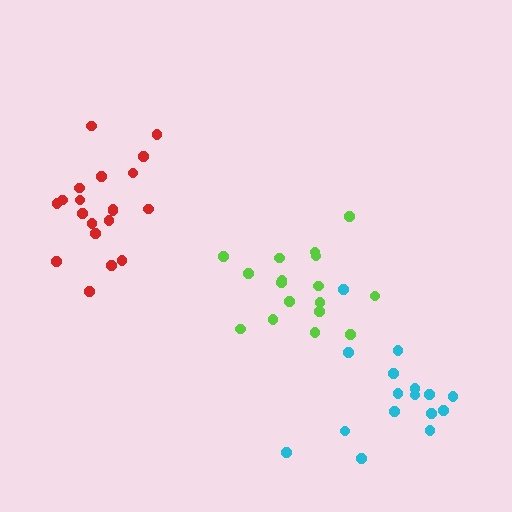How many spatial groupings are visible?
There are 3 spatial groupings.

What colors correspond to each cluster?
The clusters are colored: lime, red, cyan.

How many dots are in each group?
Group 1: 17 dots, Group 2: 20 dots, Group 3: 16 dots (53 total).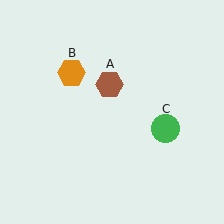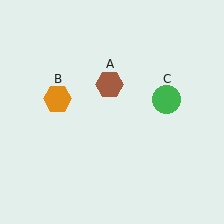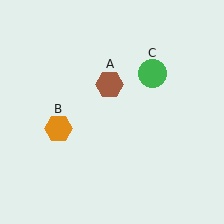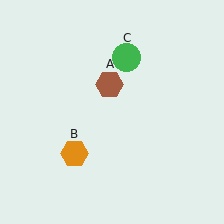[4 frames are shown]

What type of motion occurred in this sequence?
The orange hexagon (object B), green circle (object C) rotated counterclockwise around the center of the scene.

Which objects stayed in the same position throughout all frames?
Brown hexagon (object A) remained stationary.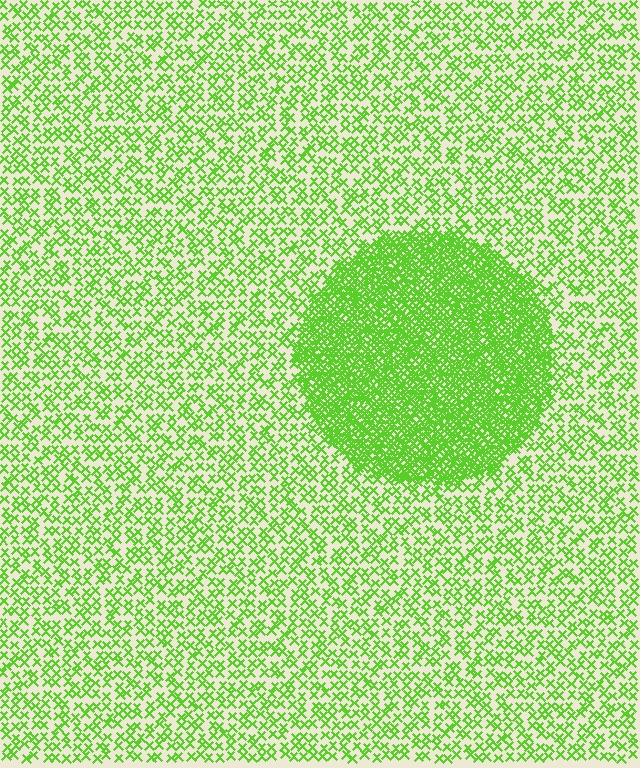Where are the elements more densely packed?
The elements are more densely packed inside the circle boundary.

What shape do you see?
I see a circle.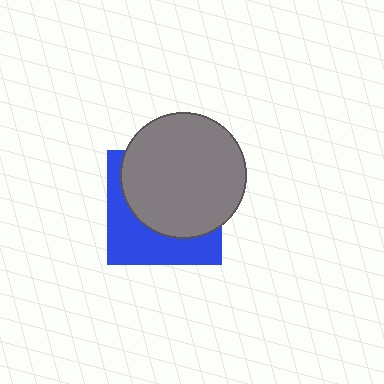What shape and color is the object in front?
The object in front is a gray circle.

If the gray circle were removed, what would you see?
You would see the complete blue square.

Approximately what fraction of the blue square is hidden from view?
Roughly 61% of the blue square is hidden behind the gray circle.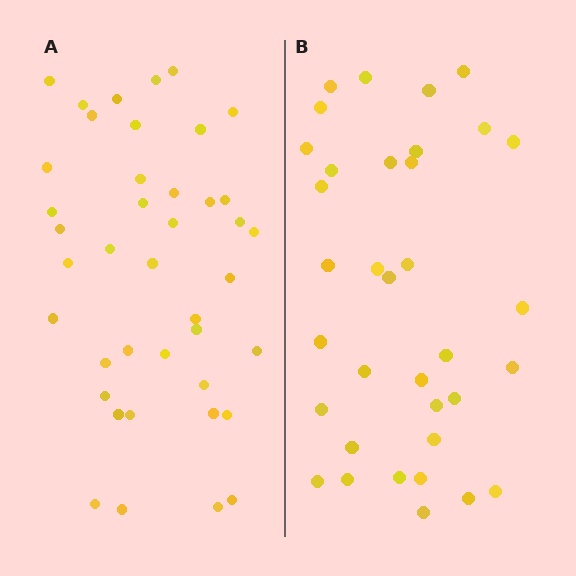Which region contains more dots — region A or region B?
Region A (the left region) has more dots.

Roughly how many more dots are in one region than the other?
Region A has about 6 more dots than region B.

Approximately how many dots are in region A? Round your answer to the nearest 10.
About 40 dots. (The exact count is 41, which rounds to 40.)